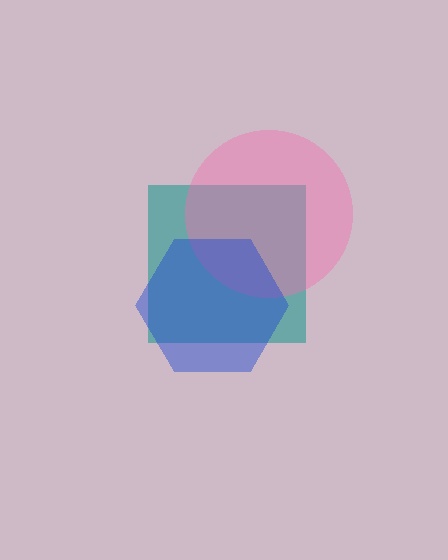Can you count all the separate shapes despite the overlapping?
Yes, there are 3 separate shapes.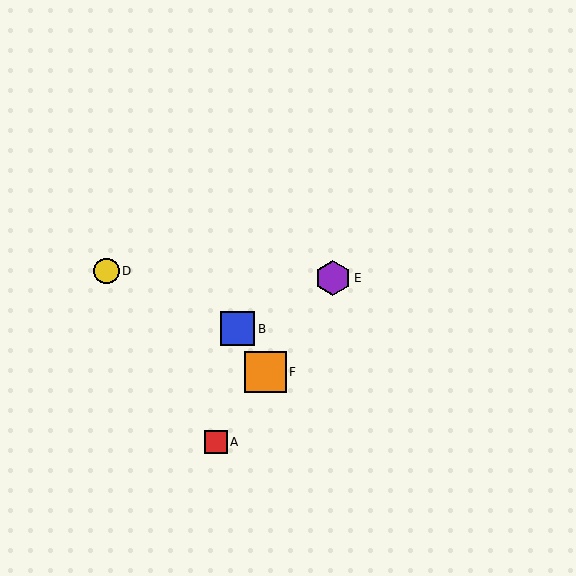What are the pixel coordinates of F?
Object F is at (266, 372).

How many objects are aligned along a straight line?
4 objects (A, C, E, F) are aligned along a straight line.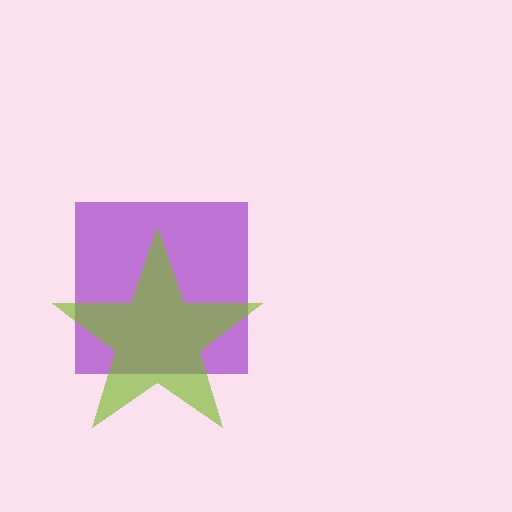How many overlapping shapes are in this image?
There are 2 overlapping shapes in the image.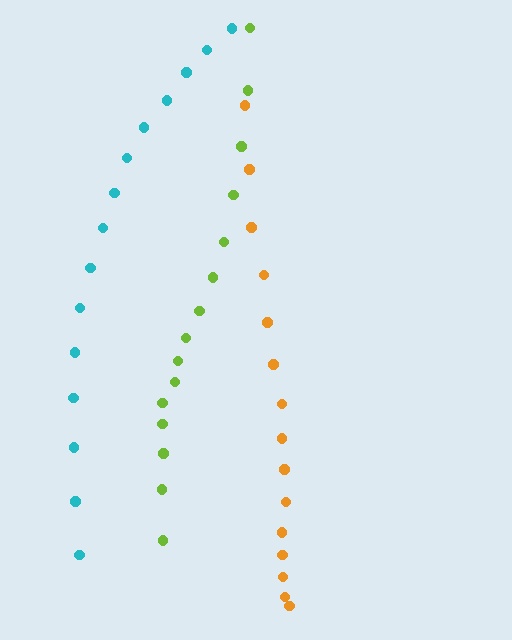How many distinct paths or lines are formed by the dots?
There are 3 distinct paths.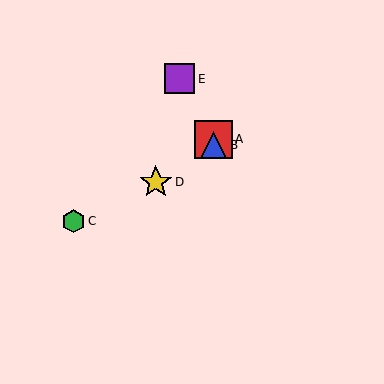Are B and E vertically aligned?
No, B is at x≈213 and E is at x≈180.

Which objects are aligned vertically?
Objects A, B are aligned vertically.